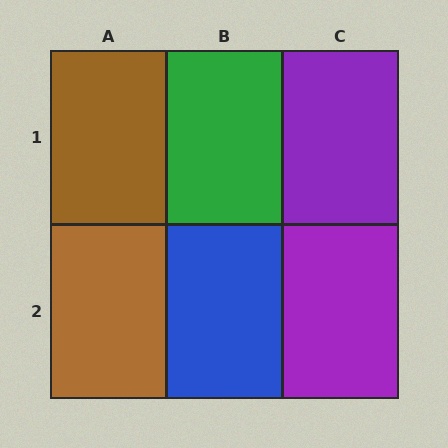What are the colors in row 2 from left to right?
Brown, blue, purple.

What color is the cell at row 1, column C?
Purple.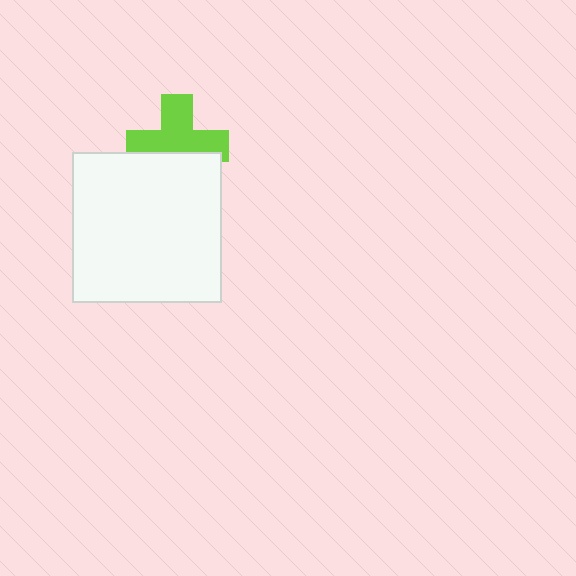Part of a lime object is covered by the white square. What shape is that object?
It is a cross.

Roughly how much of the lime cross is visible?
About half of it is visible (roughly 62%).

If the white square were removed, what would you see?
You would see the complete lime cross.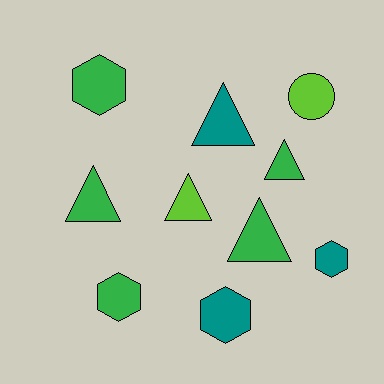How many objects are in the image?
There are 10 objects.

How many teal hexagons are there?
There are 2 teal hexagons.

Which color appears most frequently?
Green, with 5 objects.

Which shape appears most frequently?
Triangle, with 5 objects.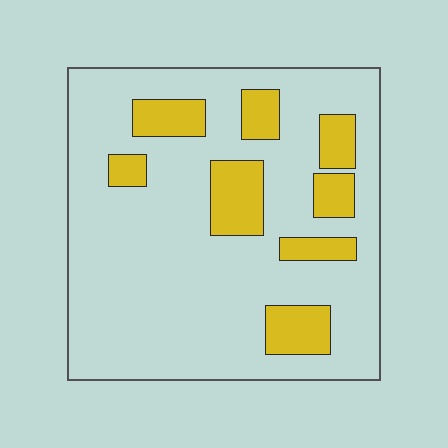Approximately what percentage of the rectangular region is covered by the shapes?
Approximately 20%.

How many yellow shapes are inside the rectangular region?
8.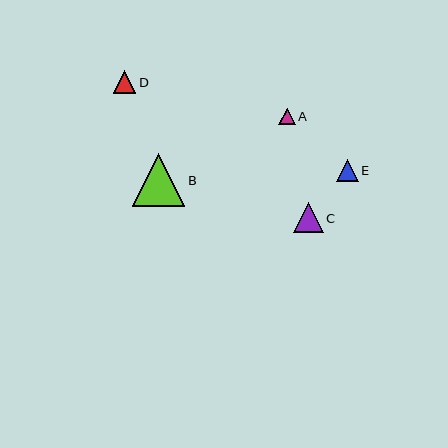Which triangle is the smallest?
Triangle A is the smallest with a size of approximately 16 pixels.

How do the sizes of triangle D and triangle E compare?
Triangle D and triangle E are approximately the same size.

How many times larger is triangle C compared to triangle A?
Triangle C is approximately 1.8 times the size of triangle A.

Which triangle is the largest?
Triangle B is the largest with a size of approximately 53 pixels.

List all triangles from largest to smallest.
From largest to smallest: B, C, D, E, A.